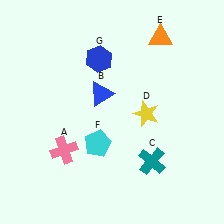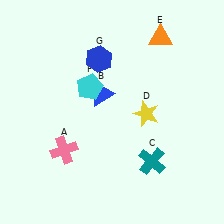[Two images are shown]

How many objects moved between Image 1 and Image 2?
1 object moved between the two images.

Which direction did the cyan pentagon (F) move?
The cyan pentagon (F) moved up.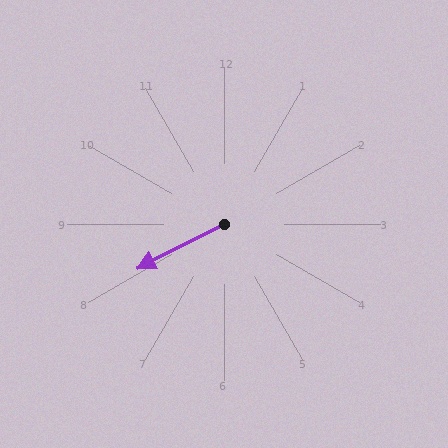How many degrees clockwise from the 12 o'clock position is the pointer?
Approximately 243 degrees.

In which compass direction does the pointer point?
Southwest.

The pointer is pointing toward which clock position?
Roughly 8 o'clock.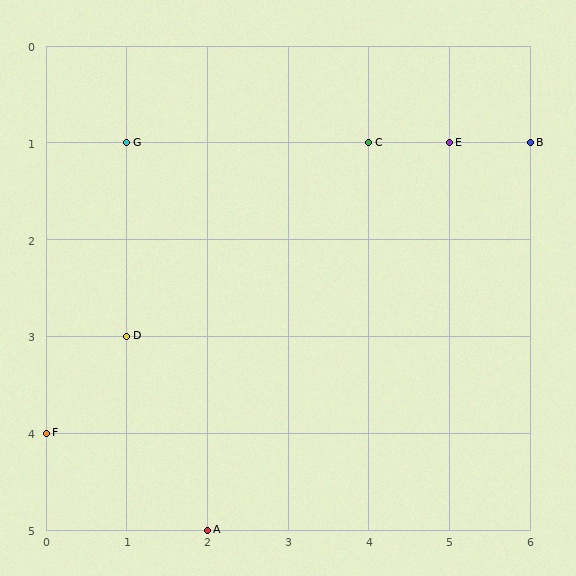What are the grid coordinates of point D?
Point D is at grid coordinates (1, 3).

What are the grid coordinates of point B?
Point B is at grid coordinates (6, 1).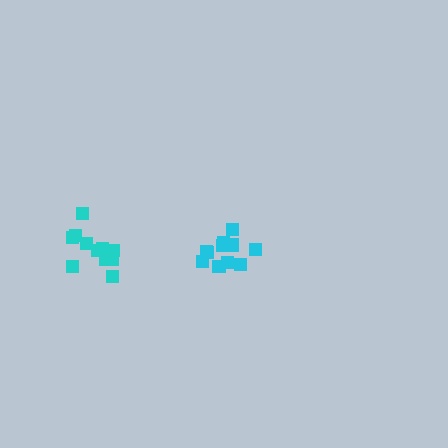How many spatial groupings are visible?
There are 2 spatial groupings.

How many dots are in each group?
Group 1: 12 dots, Group 2: 14 dots (26 total).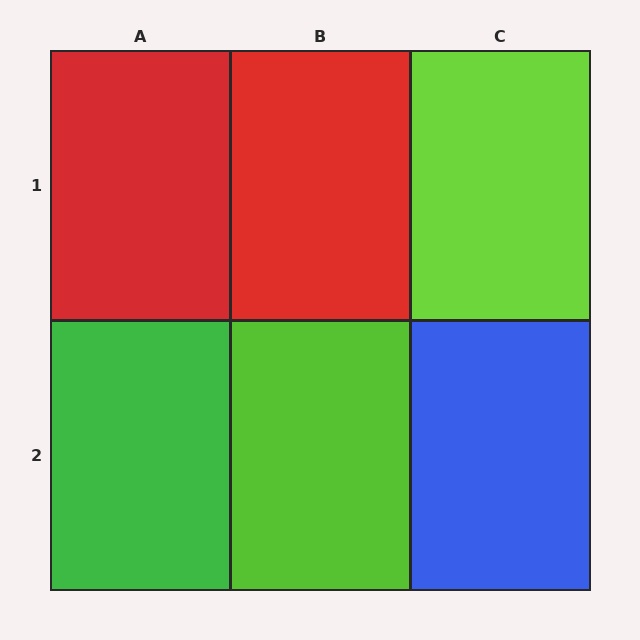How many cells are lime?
2 cells are lime.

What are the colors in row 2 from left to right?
Green, lime, blue.